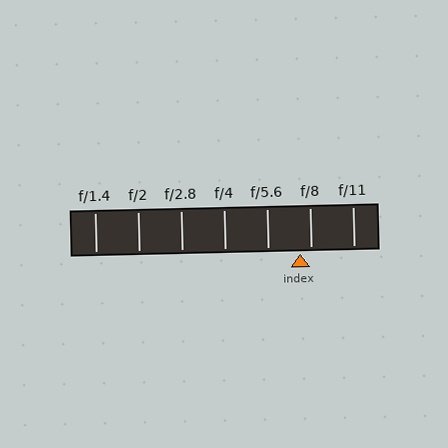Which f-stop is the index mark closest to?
The index mark is closest to f/8.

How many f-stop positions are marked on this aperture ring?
There are 7 f-stop positions marked.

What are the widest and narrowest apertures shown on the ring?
The widest aperture shown is f/1.4 and the narrowest is f/11.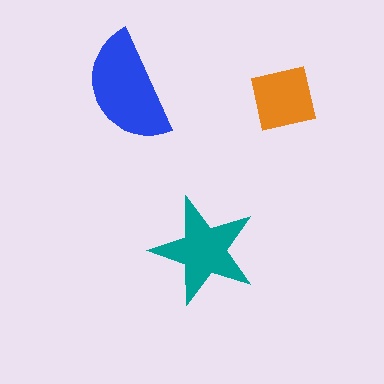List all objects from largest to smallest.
The blue semicircle, the teal star, the orange square.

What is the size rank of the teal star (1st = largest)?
2nd.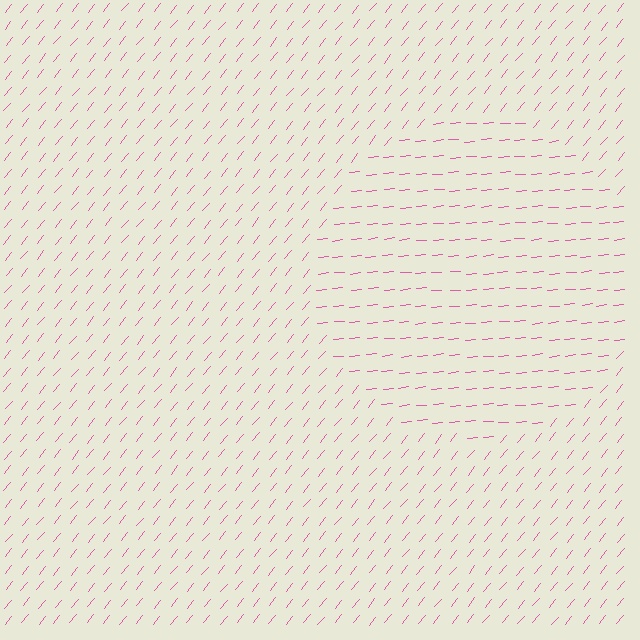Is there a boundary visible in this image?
Yes, there is a texture boundary formed by a change in line orientation.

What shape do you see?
I see a circle.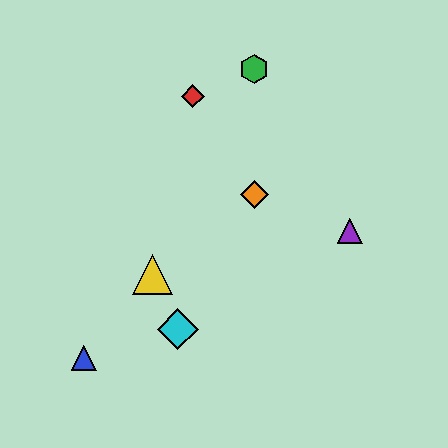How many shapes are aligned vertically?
2 shapes (the green hexagon, the orange diamond) are aligned vertically.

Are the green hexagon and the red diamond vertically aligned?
No, the green hexagon is at x≈254 and the red diamond is at x≈193.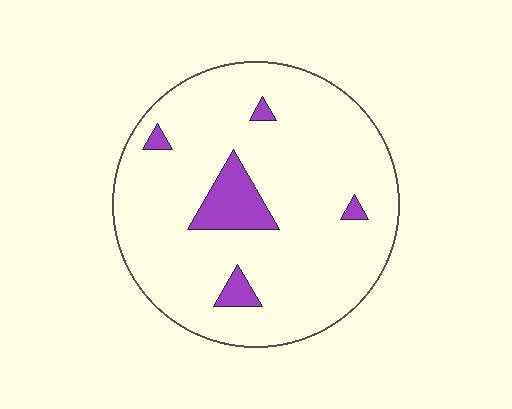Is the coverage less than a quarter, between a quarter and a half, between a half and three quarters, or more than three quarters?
Less than a quarter.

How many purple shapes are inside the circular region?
5.